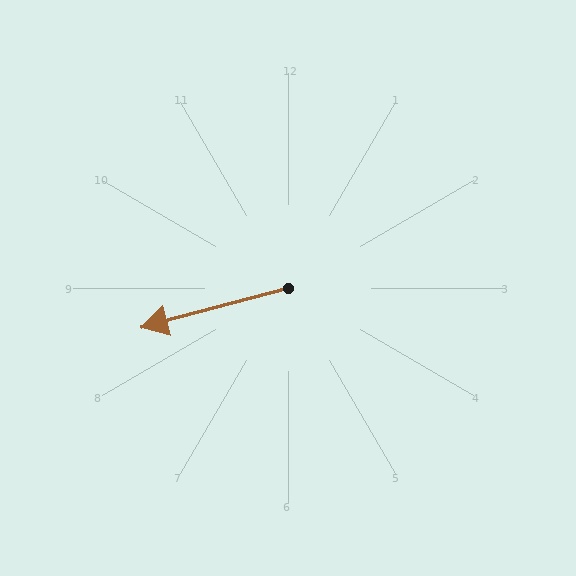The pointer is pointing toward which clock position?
Roughly 8 o'clock.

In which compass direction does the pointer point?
West.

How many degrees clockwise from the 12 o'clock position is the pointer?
Approximately 255 degrees.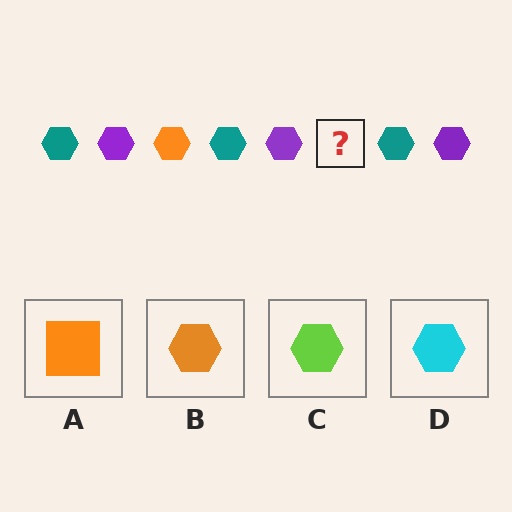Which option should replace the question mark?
Option B.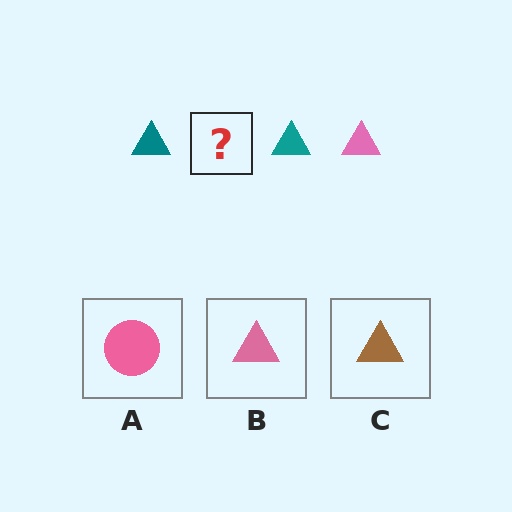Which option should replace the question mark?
Option B.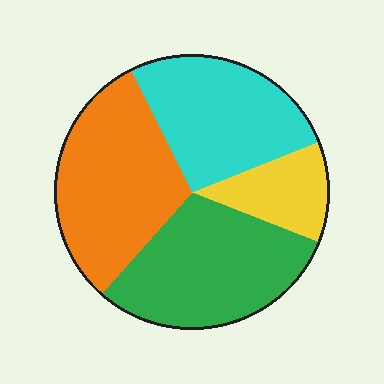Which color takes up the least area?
Yellow, at roughly 10%.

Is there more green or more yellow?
Green.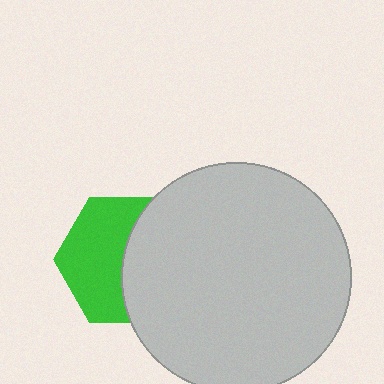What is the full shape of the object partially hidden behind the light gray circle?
The partially hidden object is a green hexagon.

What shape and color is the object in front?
The object in front is a light gray circle.